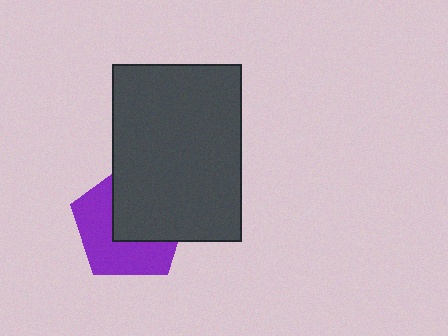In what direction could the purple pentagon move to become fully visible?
The purple pentagon could move toward the lower-left. That would shift it out from behind the dark gray rectangle entirely.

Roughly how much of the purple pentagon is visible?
About half of it is visible (roughly 51%).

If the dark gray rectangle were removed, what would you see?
You would see the complete purple pentagon.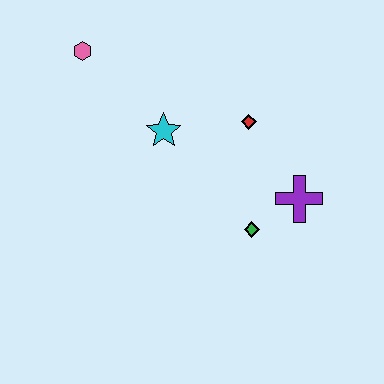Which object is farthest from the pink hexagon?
The purple cross is farthest from the pink hexagon.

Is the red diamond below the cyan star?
No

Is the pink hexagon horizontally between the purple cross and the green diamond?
No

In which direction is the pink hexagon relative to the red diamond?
The pink hexagon is to the left of the red diamond.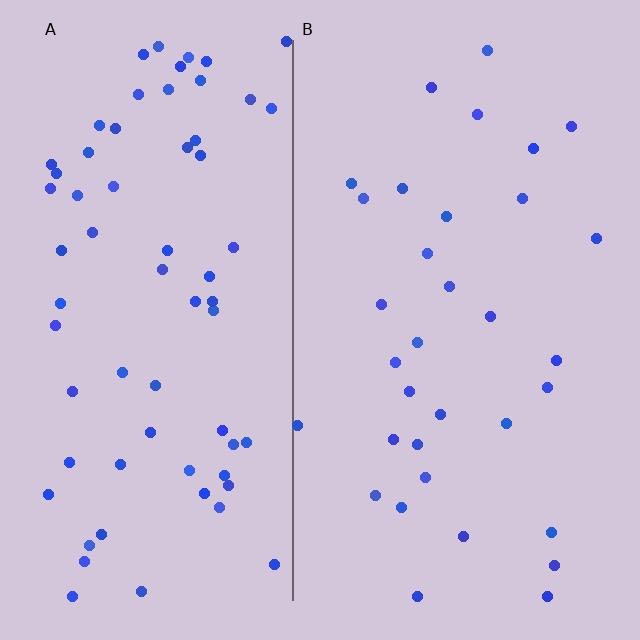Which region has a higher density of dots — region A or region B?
A (the left).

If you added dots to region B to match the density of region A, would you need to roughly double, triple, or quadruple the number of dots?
Approximately double.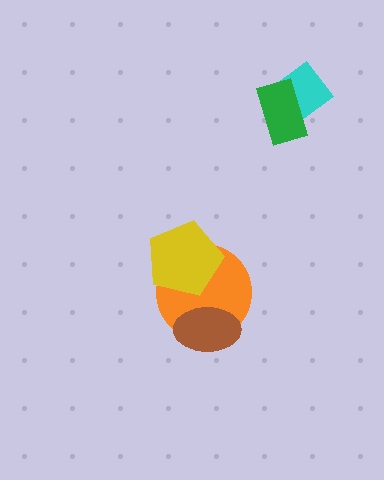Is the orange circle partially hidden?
Yes, it is partially covered by another shape.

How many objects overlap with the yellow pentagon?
1 object overlaps with the yellow pentagon.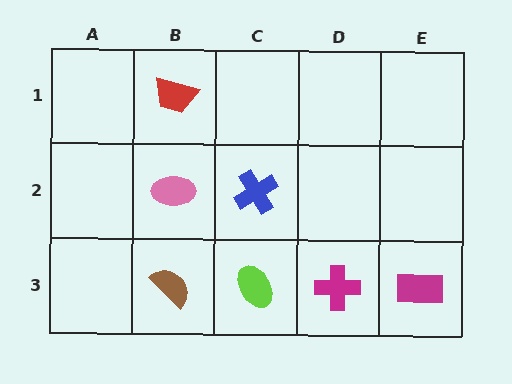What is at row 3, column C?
A lime ellipse.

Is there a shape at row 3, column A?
No, that cell is empty.